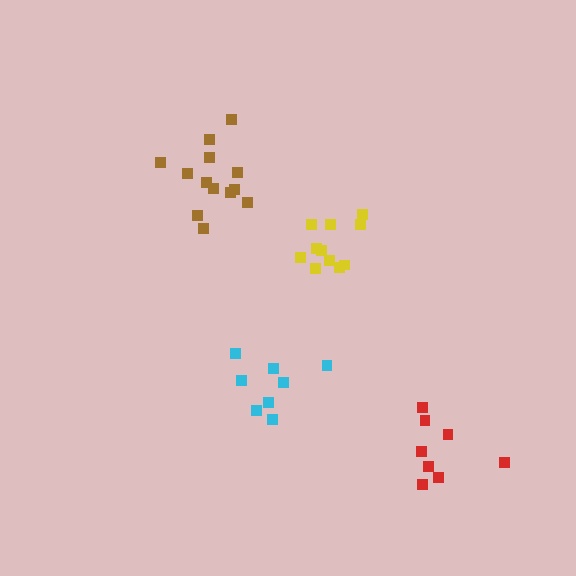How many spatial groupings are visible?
There are 4 spatial groupings.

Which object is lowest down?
The red cluster is bottommost.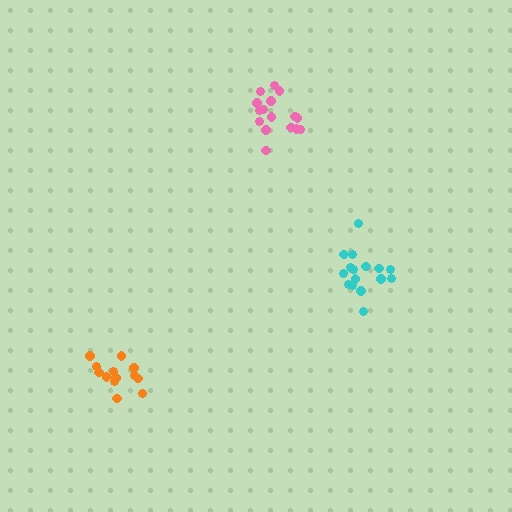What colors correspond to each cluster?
The clusters are colored: pink, cyan, orange.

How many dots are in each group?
Group 1: 16 dots, Group 2: 16 dots, Group 3: 13 dots (45 total).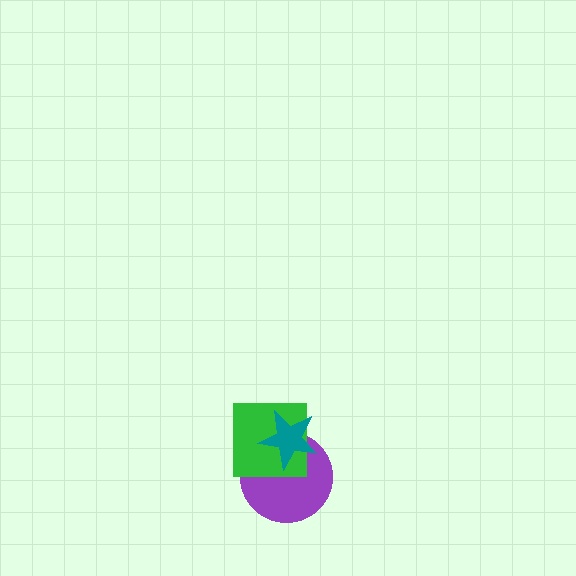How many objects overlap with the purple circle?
2 objects overlap with the purple circle.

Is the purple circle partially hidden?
Yes, it is partially covered by another shape.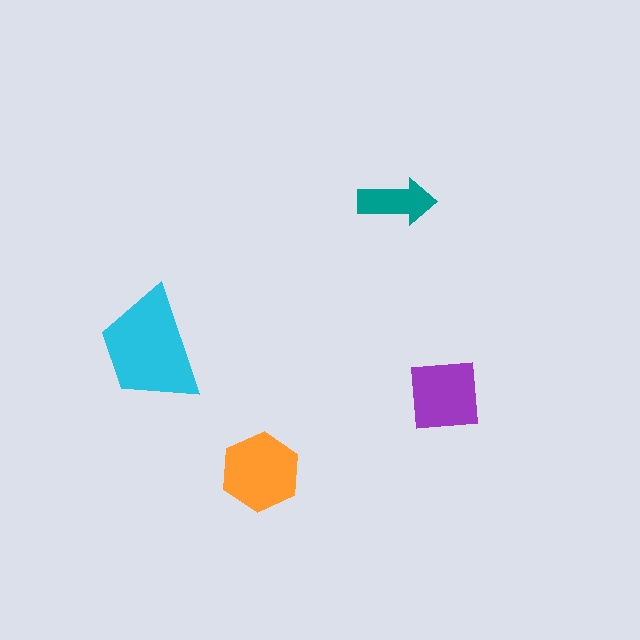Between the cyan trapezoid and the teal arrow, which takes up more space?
The cyan trapezoid.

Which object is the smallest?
The teal arrow.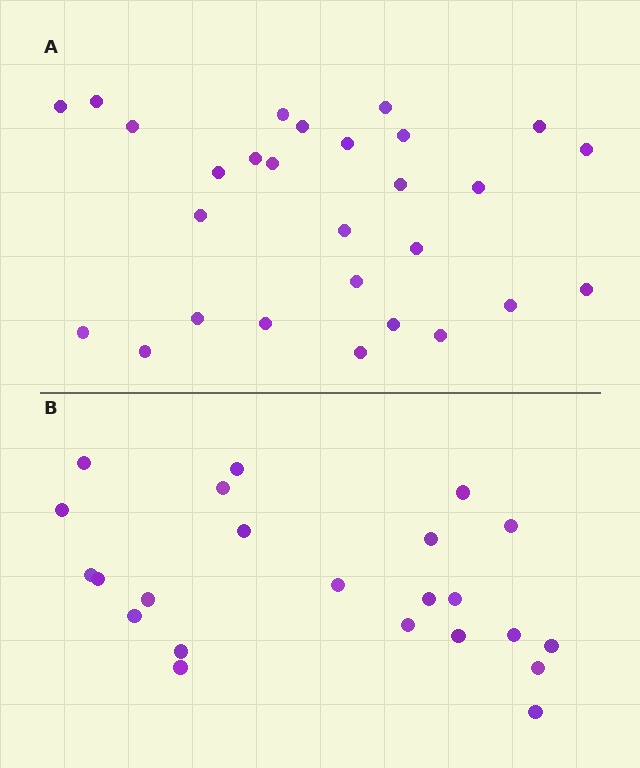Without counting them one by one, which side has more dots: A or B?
Region A (the top region) has more dots.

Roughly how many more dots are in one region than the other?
Region A has about 5 more dots than region B.